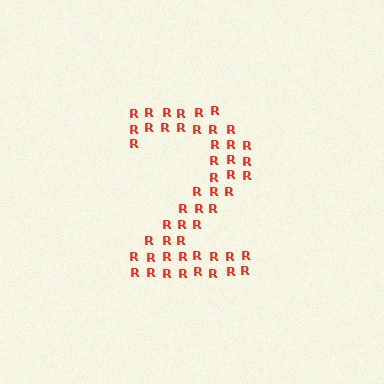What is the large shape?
The large shape is the digit 2.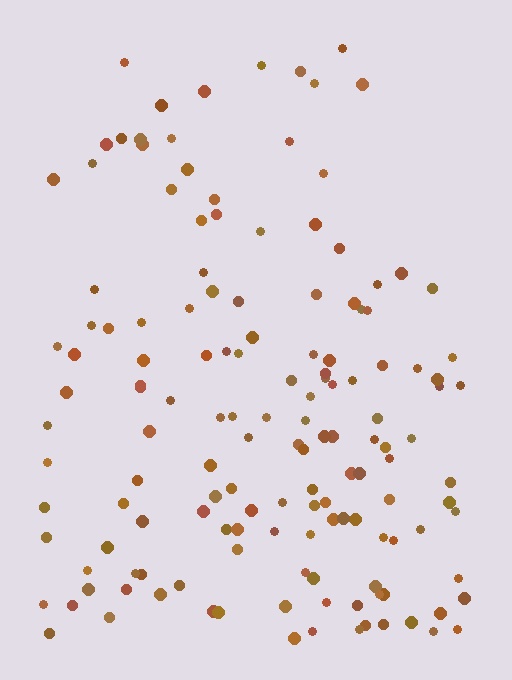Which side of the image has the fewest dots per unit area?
The top.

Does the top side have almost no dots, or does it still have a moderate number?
Still a moderate number, just noticeably fewer than the bottom.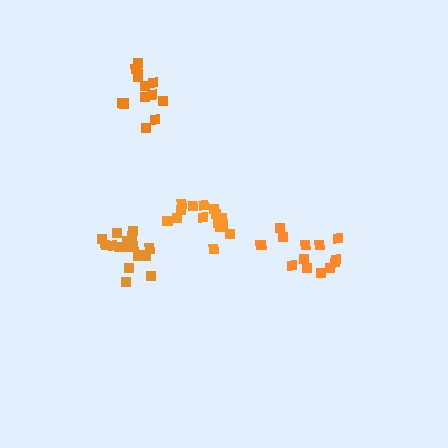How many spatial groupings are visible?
There are 4 spatial groupings.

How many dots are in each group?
Group 1: 13 dots, Group 2: 15 dots, Group 3: 14 dots, Group 4: 17 dots (59 total).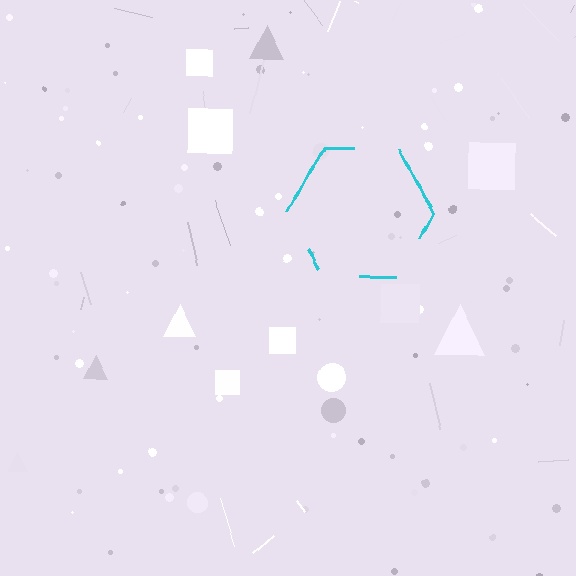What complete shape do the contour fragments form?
The contour fragments form a hexagon.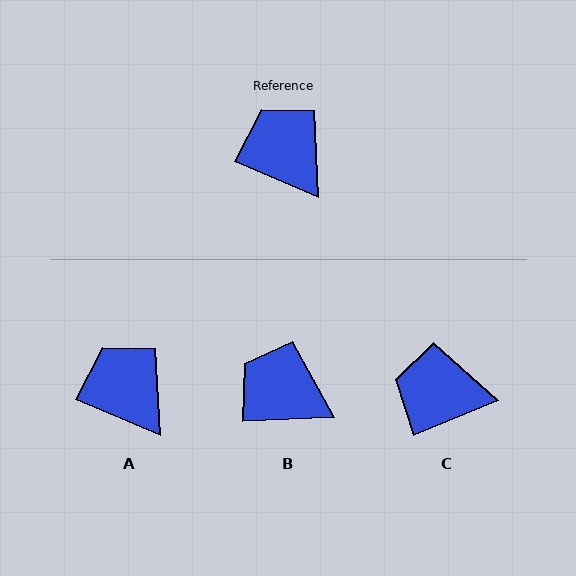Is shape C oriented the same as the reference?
No, it is off by about 45 degrees.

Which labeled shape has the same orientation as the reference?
A.